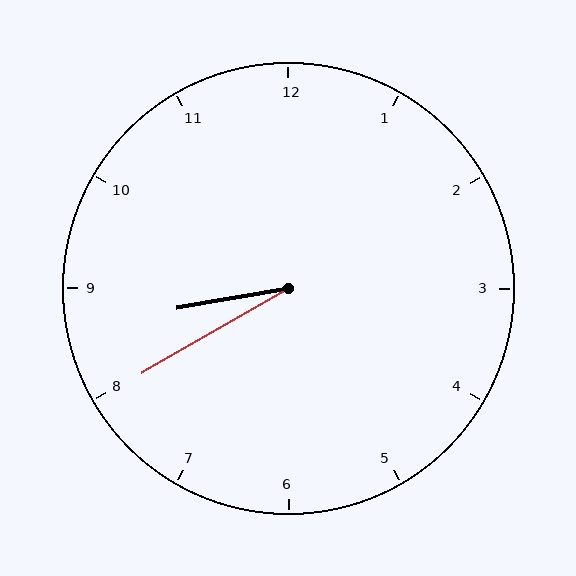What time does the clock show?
8:40.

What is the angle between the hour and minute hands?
Approximately 20 degrees.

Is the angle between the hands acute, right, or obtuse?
It is acute.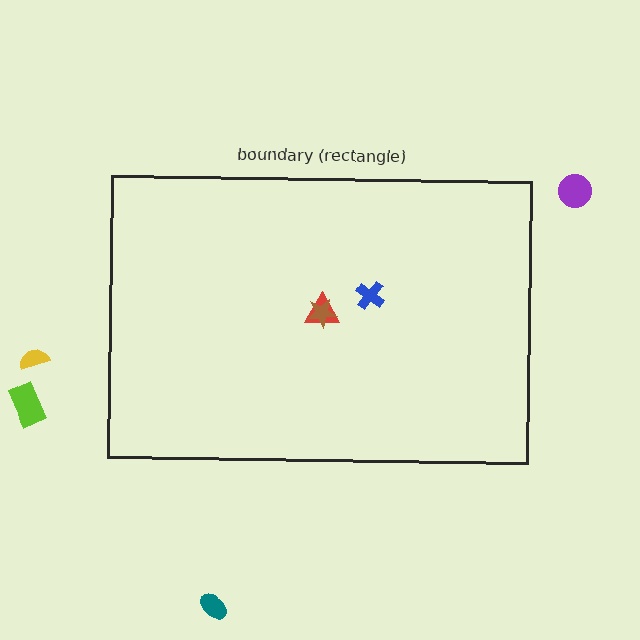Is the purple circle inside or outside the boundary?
Outside.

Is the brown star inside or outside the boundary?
Inside.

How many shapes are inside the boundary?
3 inside, 4 outside.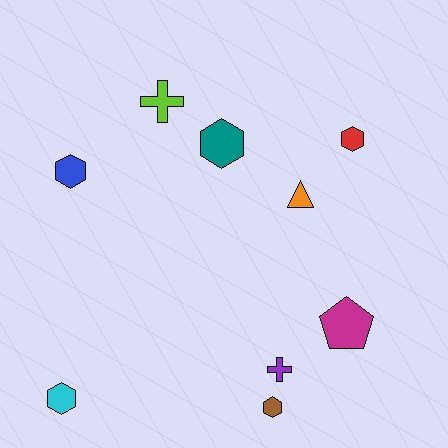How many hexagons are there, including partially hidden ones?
There are 5 hexagons.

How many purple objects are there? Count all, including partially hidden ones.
There is 1 purple object.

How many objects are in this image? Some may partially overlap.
There are 9 objects.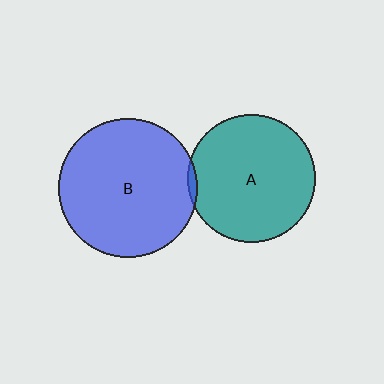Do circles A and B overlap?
Yes.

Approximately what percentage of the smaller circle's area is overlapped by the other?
Approximately 5%.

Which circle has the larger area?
Circle B (blue).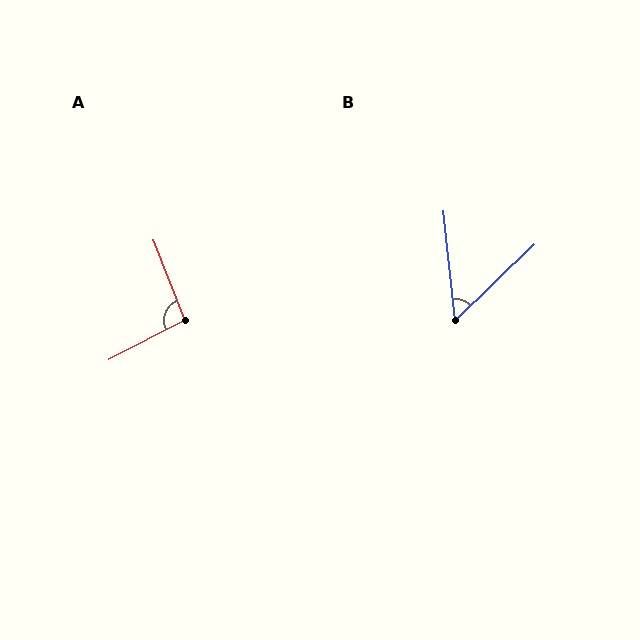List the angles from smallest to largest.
B (52°), A (96°).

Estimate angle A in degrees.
Approximately 96 degrees.